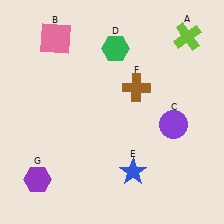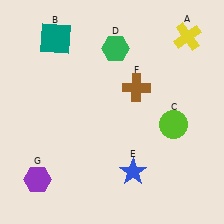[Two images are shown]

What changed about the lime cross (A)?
In Image 1, A is lime. In Image 2, it changed to yellow.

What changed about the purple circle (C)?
In Image 1, C is purple. In Image 2, it changed to lime.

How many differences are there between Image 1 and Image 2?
There are 3 differences between the two images.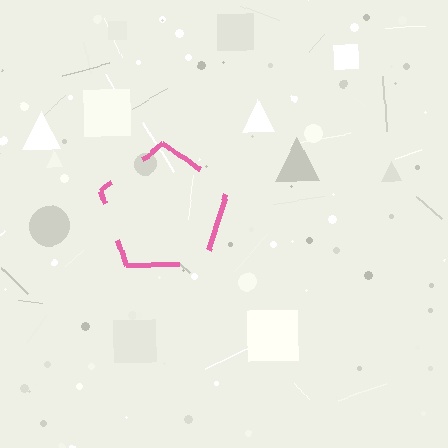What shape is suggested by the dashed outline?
The dashed outline suggests a pentagon.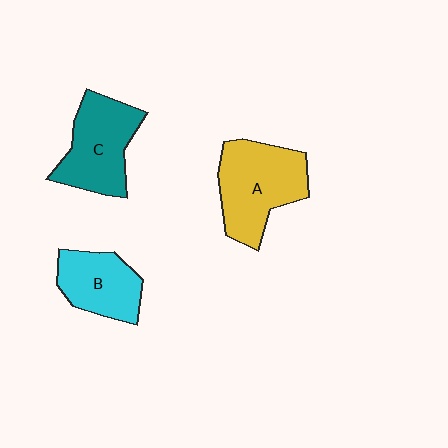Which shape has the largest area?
Shape A (yellow).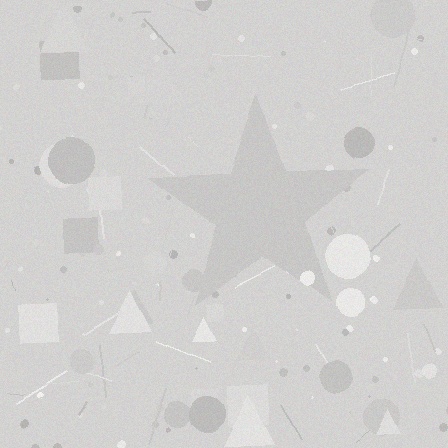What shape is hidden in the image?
A star is hidden in the image.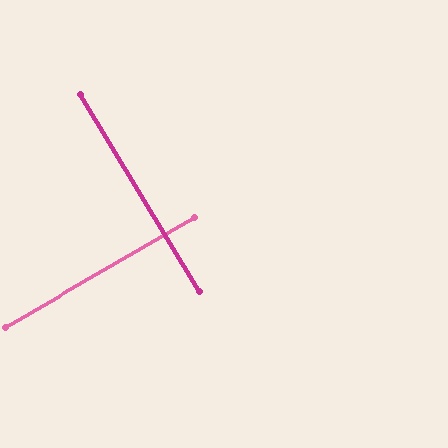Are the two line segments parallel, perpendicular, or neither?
Perpendicular — they meet at approximately 89°.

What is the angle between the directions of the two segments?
Approximately 89 degrees.